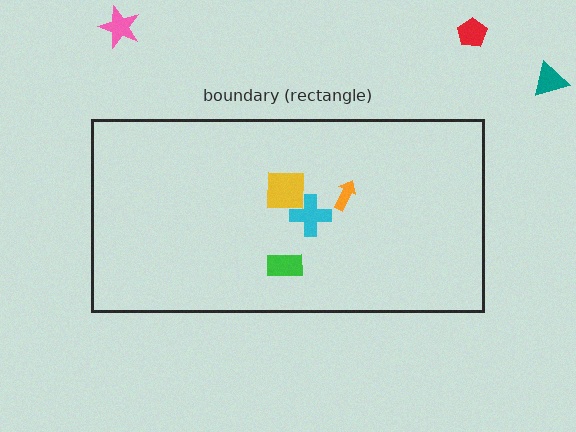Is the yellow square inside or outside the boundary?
Inside.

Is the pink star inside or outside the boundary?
Outside.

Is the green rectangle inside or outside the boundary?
Inside.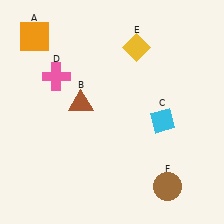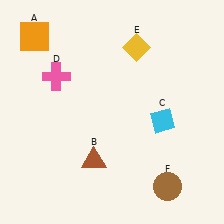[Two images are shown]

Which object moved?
The brown triangle (B) moved down.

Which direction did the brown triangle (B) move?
The brown triangle (B) moved down.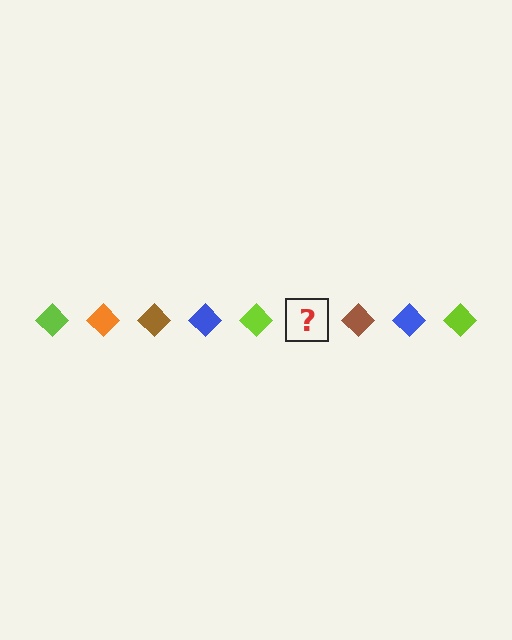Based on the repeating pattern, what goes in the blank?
The blank should be an orange diamond.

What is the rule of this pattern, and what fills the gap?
The rule is that the pattern cycles through lime, orange, brown, blue diamonds. The gap should be filled with an orange diamond.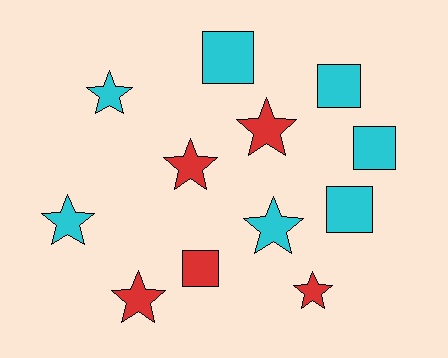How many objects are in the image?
There are 12 objects.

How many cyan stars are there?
There are 3 cyan stars.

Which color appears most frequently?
Cyan, with 7 objects.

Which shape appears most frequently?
Star, with 7 objects.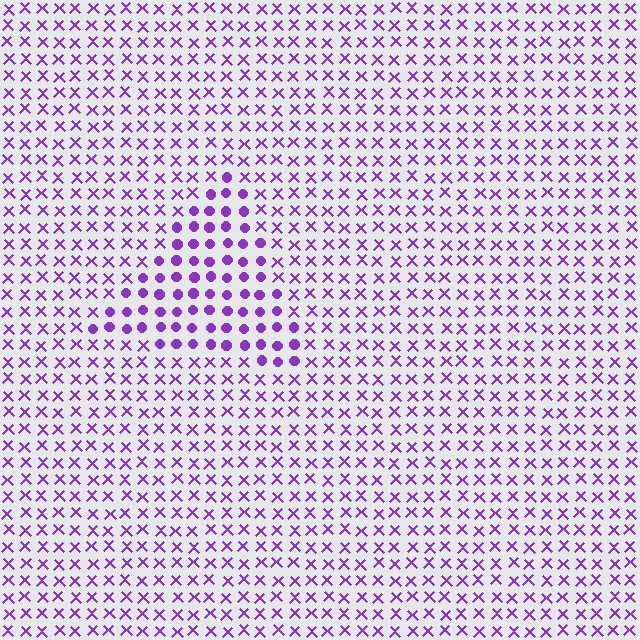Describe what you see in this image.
The image is filled with small purple elements arranged in a uniform grid. A triangle-shaped region contains circles, while the surrounding area contains X marks. The boundary is defined purely by the change in element shape.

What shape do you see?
I see a triangle.